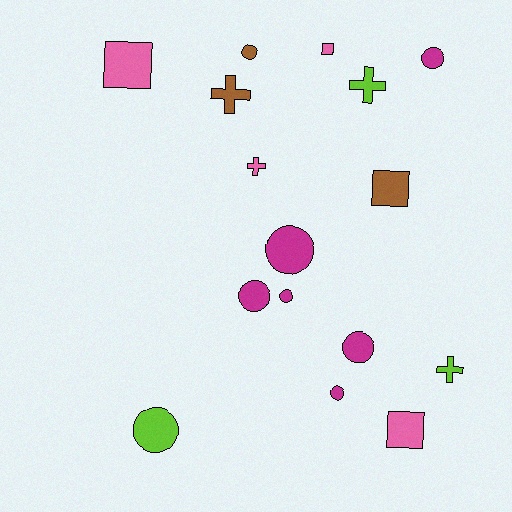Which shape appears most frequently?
Circle, with 8 objects.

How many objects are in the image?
There are 16 objects.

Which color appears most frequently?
Magenta, with 6 objects.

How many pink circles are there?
There are no pink circles.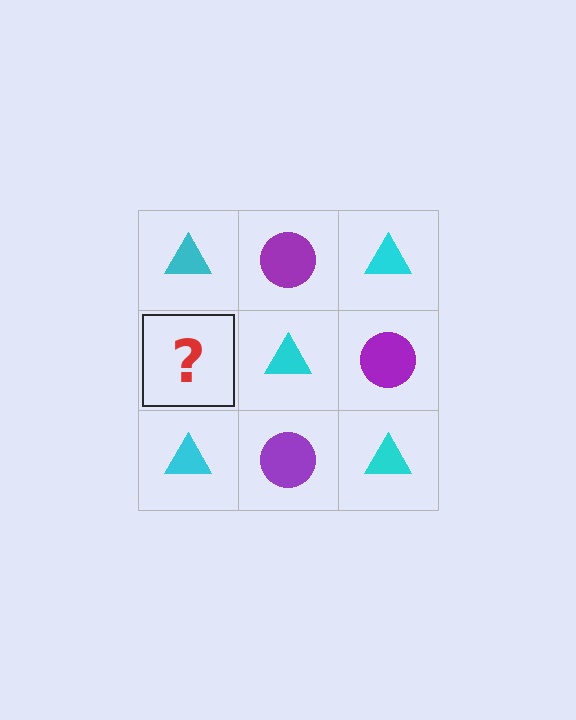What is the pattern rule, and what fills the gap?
The rule is that it alternates cyan triangle and purple circle in a checkerboard pattern. The gap should be filled with a purple circle.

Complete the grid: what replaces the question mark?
The question mark should be replaced with a purple circle.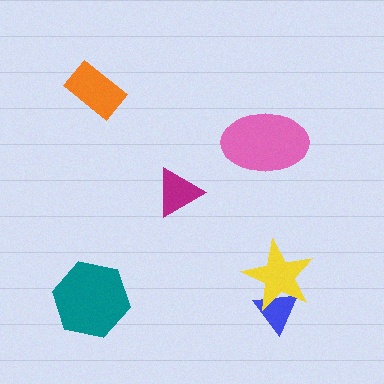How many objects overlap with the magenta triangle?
0 objects overlap with the magenta triangle.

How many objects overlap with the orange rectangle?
0 objects overlap with the orange rectangle.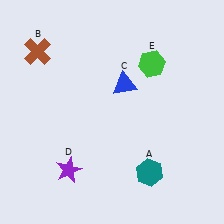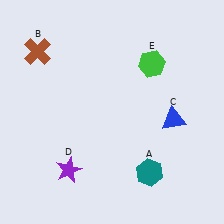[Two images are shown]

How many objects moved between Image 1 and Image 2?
1 object moved between the two images.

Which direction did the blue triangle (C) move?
The blue triangle (C) moved right.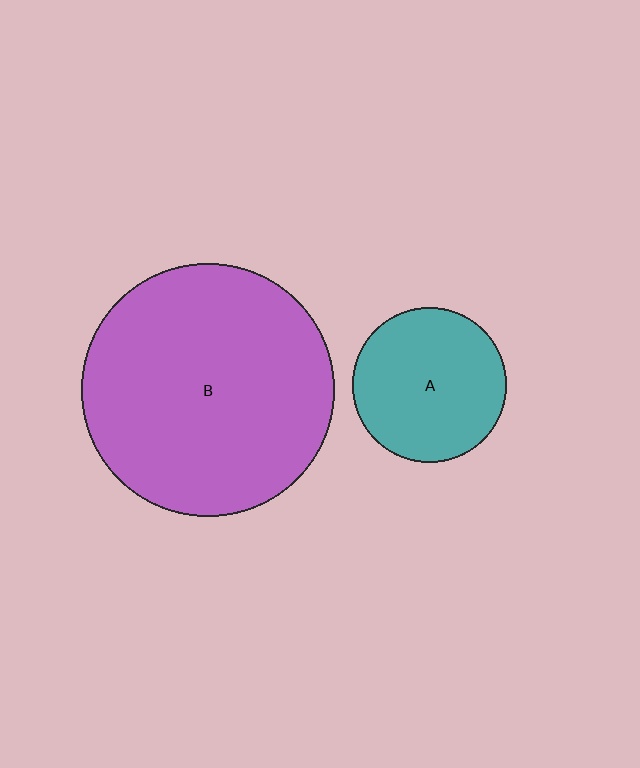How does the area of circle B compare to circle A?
Approximately 2.7 times.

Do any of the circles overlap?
No, none of the circles overlap.